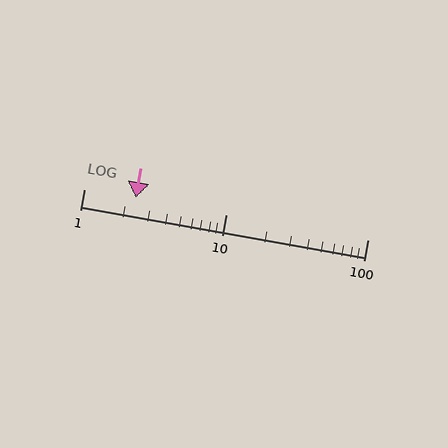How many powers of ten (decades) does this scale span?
The scale spans 2 decades, from 1 to 100.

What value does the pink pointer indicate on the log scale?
The pointer indicates approximately 2.3.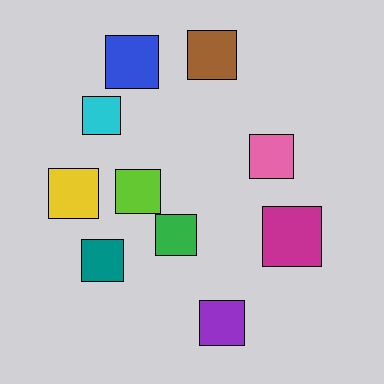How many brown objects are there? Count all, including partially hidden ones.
There is 1 brown object.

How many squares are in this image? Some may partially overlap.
There are 10 squares.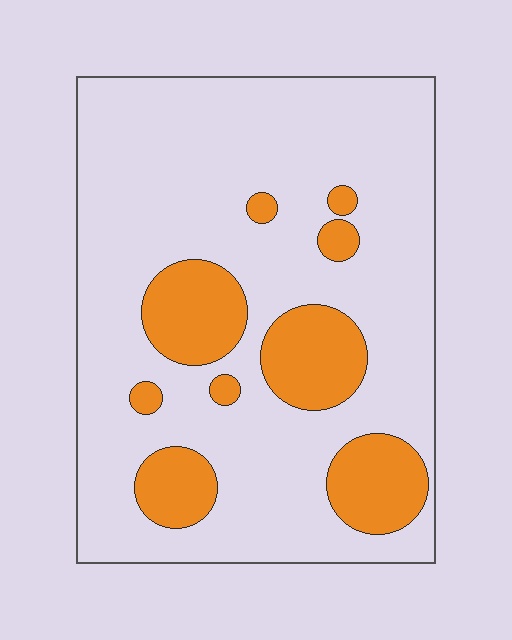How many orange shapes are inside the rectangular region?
9.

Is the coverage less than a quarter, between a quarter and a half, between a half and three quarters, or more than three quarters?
Less than a quarter.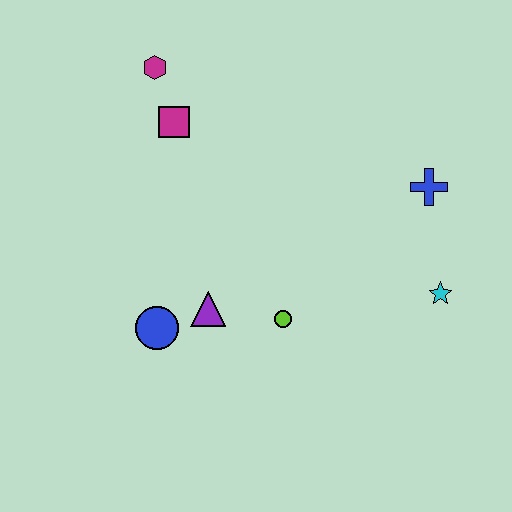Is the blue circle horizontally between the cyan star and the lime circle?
No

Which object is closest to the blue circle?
The purple triangle is closest to the blue circle.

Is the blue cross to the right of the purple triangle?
Yes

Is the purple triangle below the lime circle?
No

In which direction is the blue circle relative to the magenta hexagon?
The blue circle is below the magenta hexagon.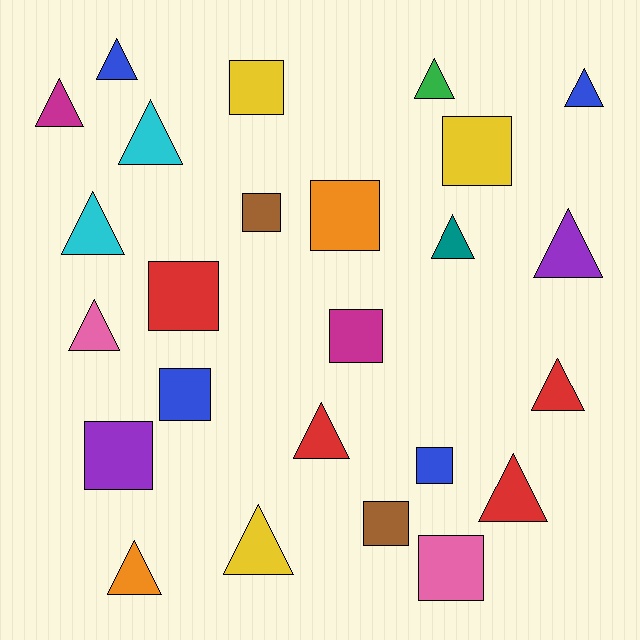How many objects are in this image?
There are 25 objects.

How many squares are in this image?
There are 11 squares.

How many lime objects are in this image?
There are no lime objects.